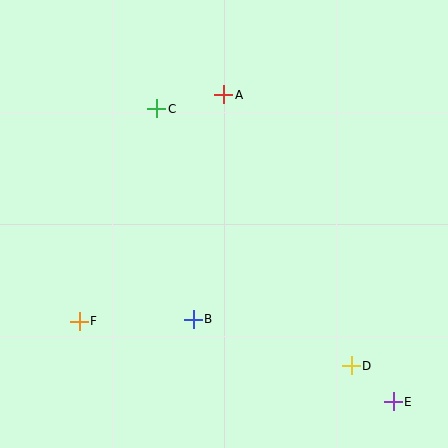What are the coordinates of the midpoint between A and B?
The midpoint between A and B is at (209, 207).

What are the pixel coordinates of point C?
Point C is at (157, 109).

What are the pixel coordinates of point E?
Point E is at (393, 402).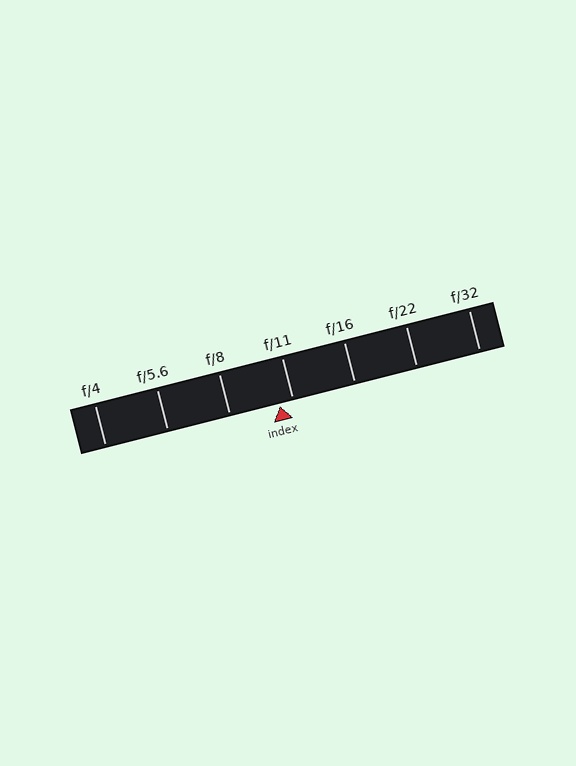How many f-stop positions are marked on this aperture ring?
There are 7 f-stop positions marked.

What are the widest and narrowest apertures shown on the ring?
The widest aperture shown is f/4 and the narrowest is f/32.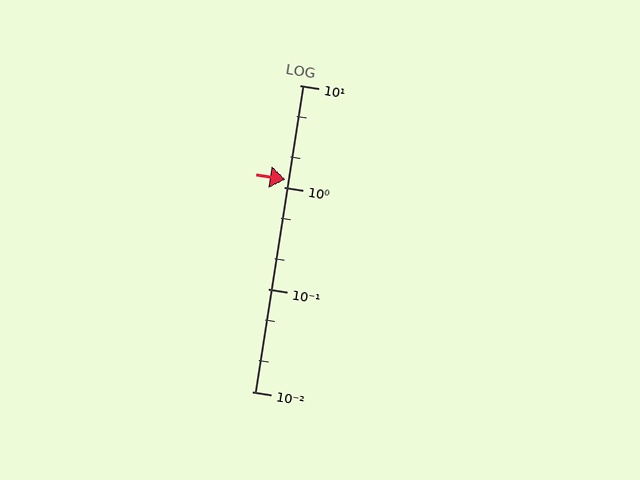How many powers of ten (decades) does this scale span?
The scale spans 3 decades, from 0.01 to 10.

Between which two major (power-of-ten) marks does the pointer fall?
The pointer is between 1 and 10.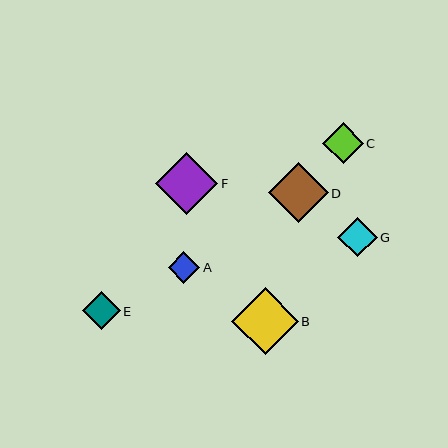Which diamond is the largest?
Diamond B is the largest with a size of approximately 66 pixels.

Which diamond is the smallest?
Diamond A is the smallest with a size of approximately 31 pixels.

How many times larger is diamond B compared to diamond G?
Diamond B is approximately 1.7 times the size of diamond G.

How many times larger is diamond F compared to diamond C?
Diamond F is approximately 1.5 times the size of diamond C.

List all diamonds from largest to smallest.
From largest to smallest: B, F, D, C, G, E, A.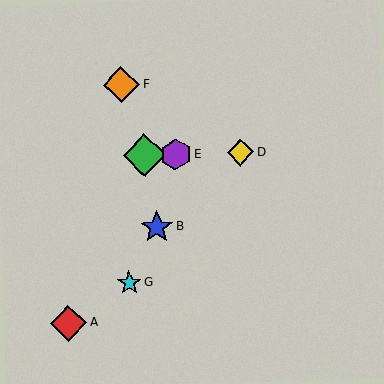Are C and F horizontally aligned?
No, C is at y≈155 and F is at y≈85.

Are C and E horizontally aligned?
Yes, both are at y≈155.